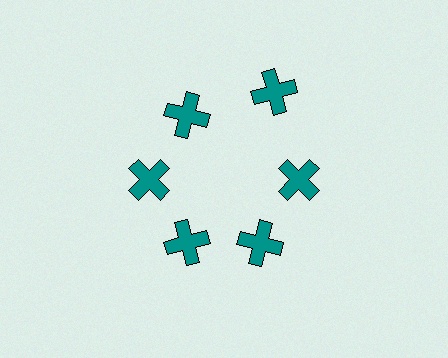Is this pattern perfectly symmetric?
No. The 6 teal crosses are arranged in a ring, but one element near the 1 o'clock position is pushed outward from the center, breaking the 6-fold rotational symmetry.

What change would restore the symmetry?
The symmetry would be restored by moving it inward, back onto the ring so that all 6 crosses sit at equal angles and equal distance from the center.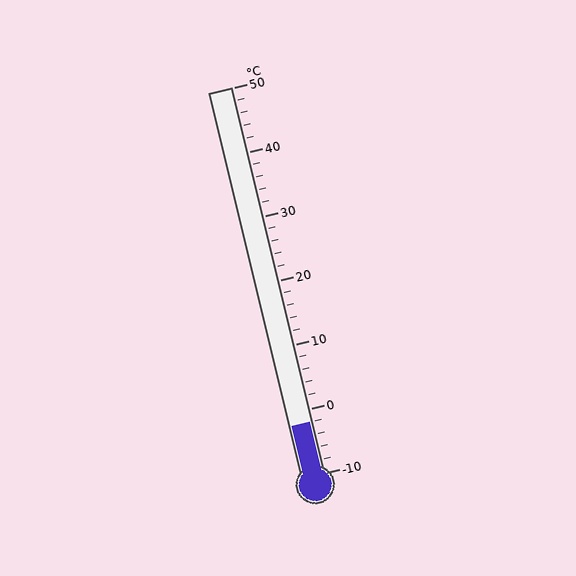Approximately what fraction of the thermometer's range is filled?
The thermometer is filled to approximately 15% of its range.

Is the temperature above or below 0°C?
The temperature is below 0°C.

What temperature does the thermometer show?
The thermometer shows approximately -2°C.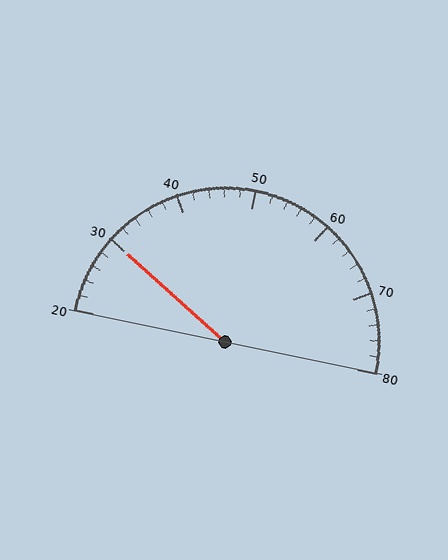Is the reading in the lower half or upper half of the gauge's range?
The reading is in the lower half of the range (20 to 80).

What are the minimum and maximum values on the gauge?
The gauge ranges from 20 to 80.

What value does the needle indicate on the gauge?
The needle indicates approximately 30.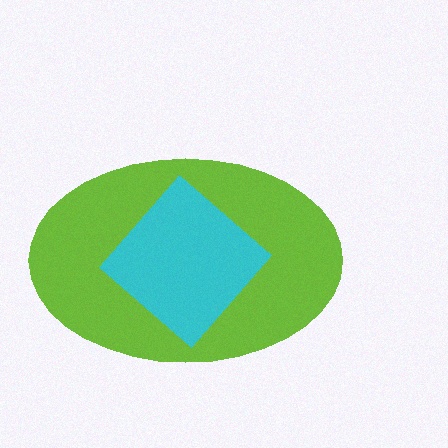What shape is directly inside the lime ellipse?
The cyan diamond.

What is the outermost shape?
The lime ellipse.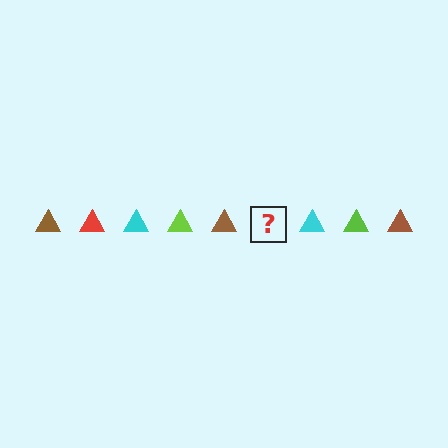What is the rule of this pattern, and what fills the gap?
The rule is that the pattern cycles through brown, red, cyan, lime triangles. The gap should be filled with a red triangle.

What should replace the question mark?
The question mark should be replaced with a red triangle.